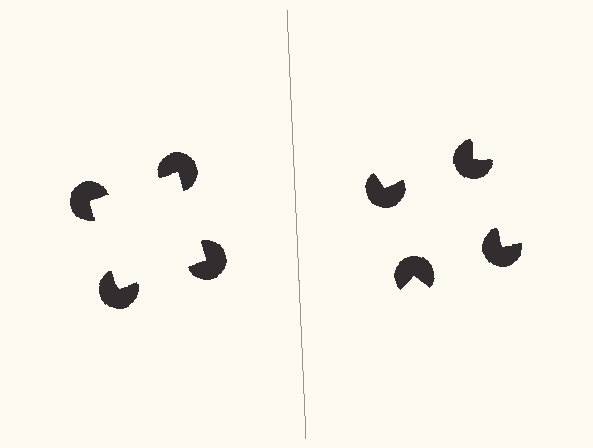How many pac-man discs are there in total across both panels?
8 — 4 on each side.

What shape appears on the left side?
An illusory square.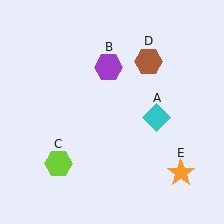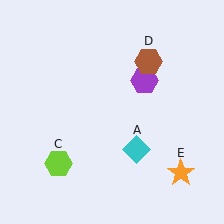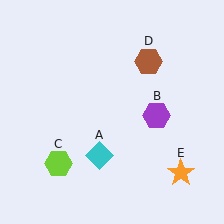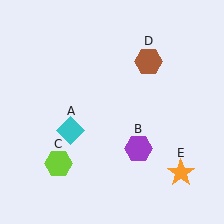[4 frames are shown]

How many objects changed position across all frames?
2 objects changed position: cyan diamond (object A), purple hexagon (object B).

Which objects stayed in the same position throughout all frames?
Lime hexagon (object C) and brown hexagon (object D) and orange star (object E) remained stationary.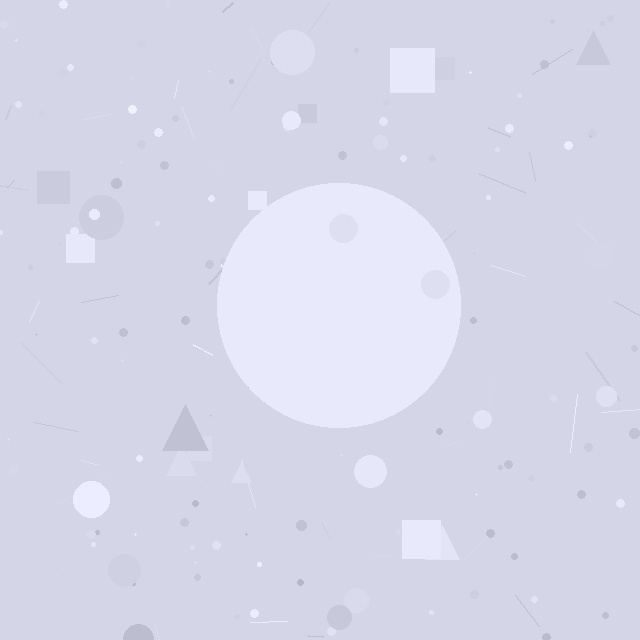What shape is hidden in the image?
A circle is hidden in the image.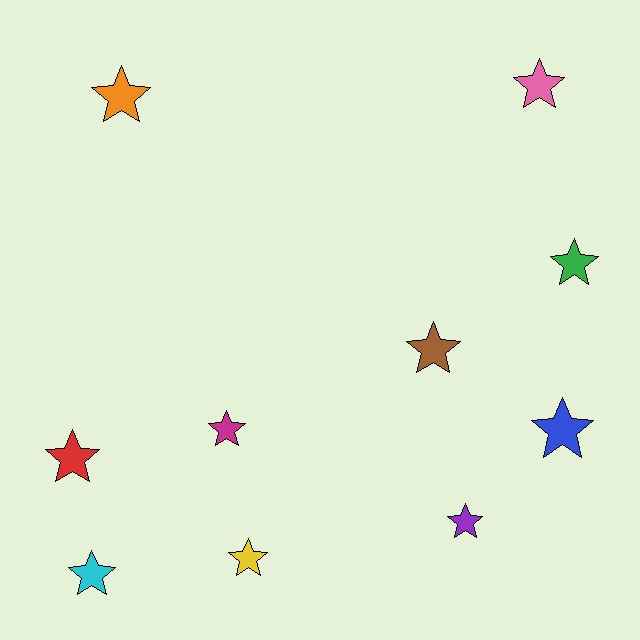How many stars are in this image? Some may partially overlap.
There are 10 stars.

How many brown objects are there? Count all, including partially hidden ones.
There is 1 brown object.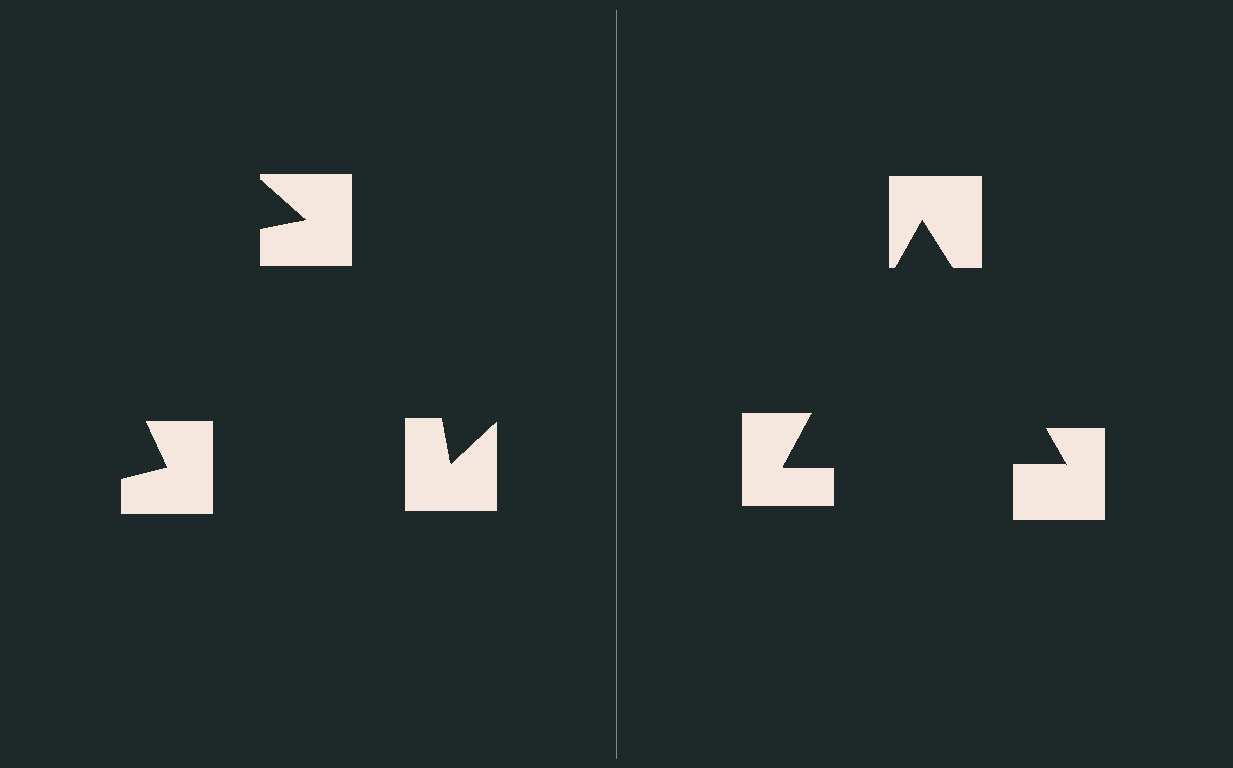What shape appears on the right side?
An illusory triangle.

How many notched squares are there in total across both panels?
6 — 3 on each side.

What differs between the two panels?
The notched squares are positioned identically on both sides; only the wedge orientations differ. On the right they align to a triangle; on the left they are misaligned.